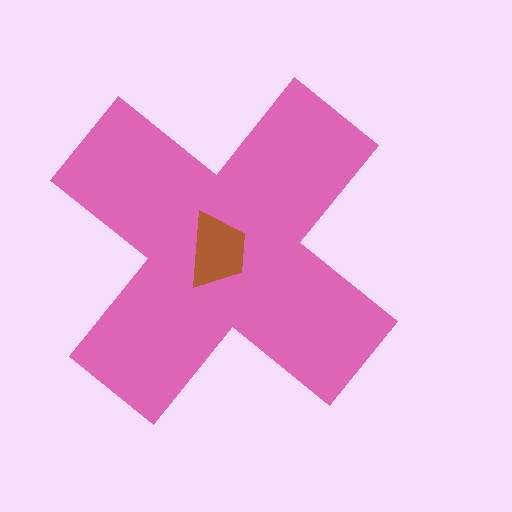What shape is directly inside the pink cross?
The brown trapezoid.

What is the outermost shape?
The pink cross.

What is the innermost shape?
The brown trapezoid.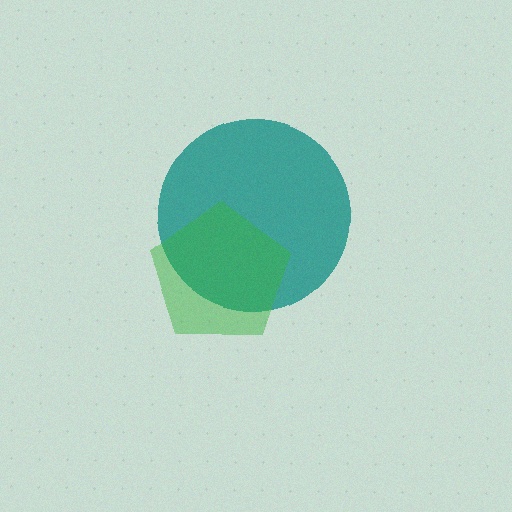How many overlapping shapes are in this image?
There are 2 overlapping shapes in the image.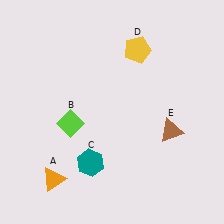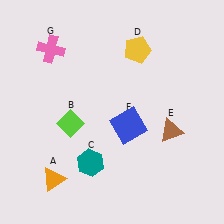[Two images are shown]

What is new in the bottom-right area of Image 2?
A blue square (F) was added in the bottom-right area of Image 2.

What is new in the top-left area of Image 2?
A pink cross (G) was added in the top-left area of Image 2.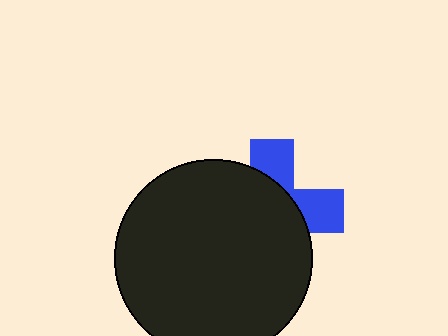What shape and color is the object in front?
The object in front is a black circle.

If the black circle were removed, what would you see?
You would see the complete blue cross.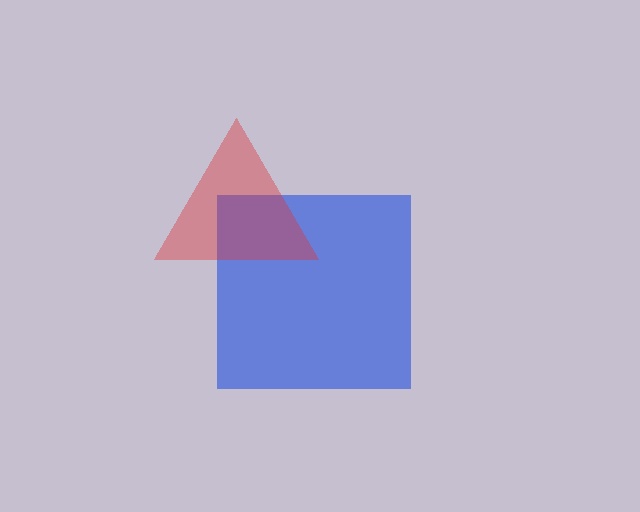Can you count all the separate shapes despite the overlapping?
Yes, there are 2 separate shapes.